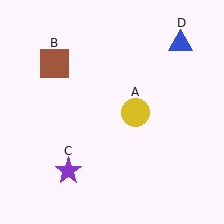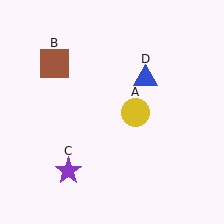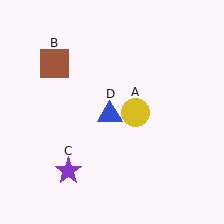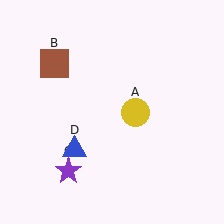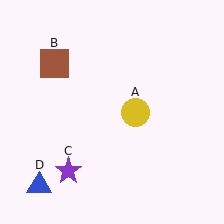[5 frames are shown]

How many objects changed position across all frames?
1 object changed position: blue triangle (object D).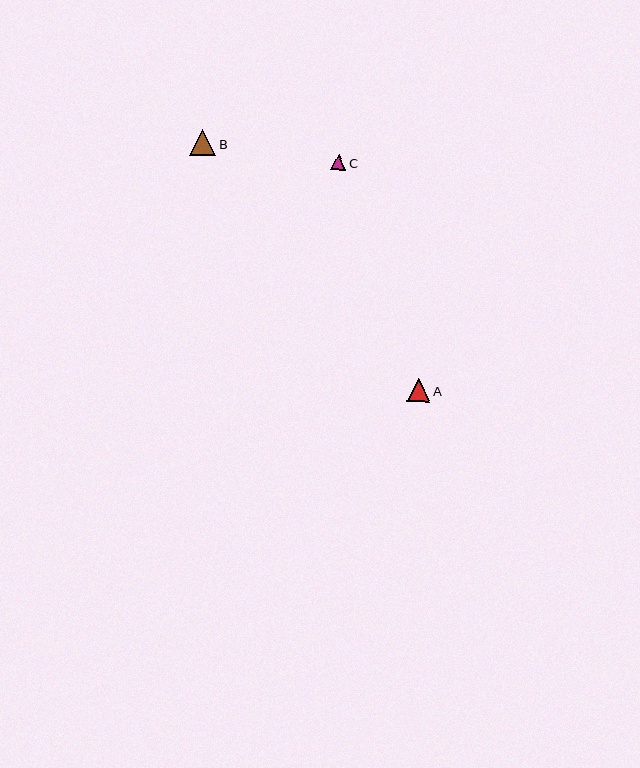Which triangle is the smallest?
Triangle C is the smallest with a size of approximately 15 pixels.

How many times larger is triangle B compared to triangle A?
Triangle B is approximately 1.1 times the size of triangle A.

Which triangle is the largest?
Triangle B is the largest with a size of approximately 26 pixels.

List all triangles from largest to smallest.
From largest to smallest: B, A, C.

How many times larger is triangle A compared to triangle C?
Triangle A is approximately 1.5 times the size of triangle C.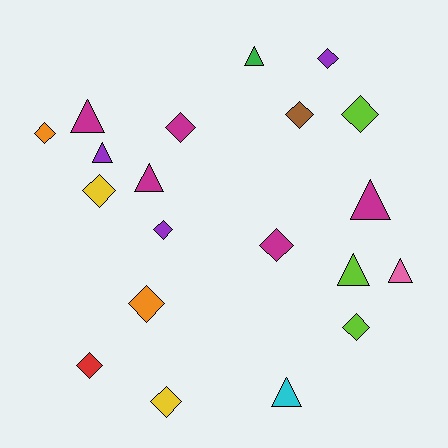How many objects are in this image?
There are 20 objects.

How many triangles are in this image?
There are 8 triangles.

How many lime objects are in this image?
There are 3 lime objects.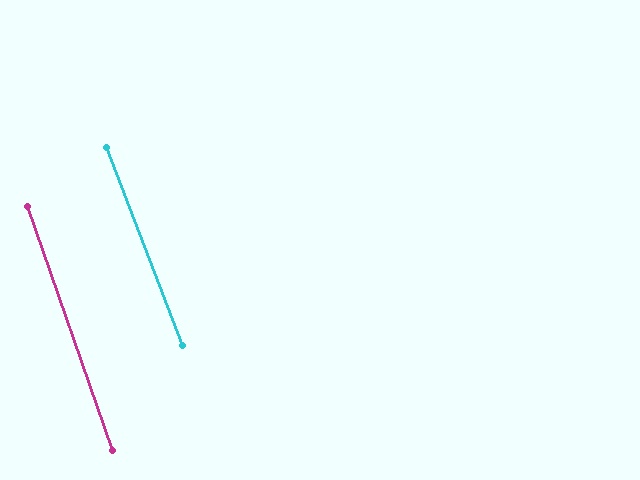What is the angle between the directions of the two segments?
Approximately 2 degrees.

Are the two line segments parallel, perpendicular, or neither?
Parallel — their directions differ by only 1.9°.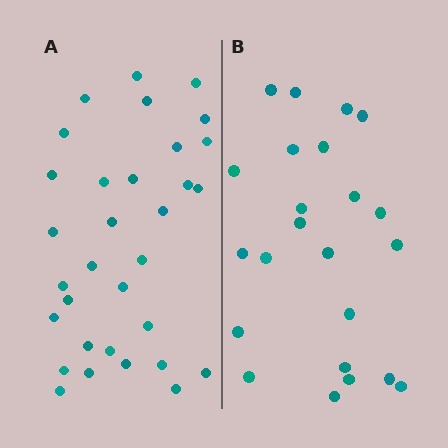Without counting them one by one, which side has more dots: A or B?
Region A (the left region) has more dots.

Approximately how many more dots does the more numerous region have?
Region A has roughly 8 or so more dots than region B.